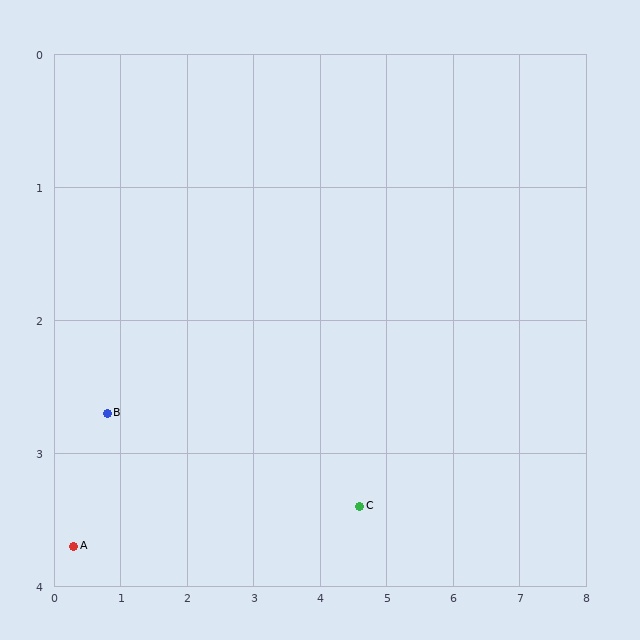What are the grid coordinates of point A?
Point A is at approximately (0.3, 3.7).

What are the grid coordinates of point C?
Point C is at approximately (4.6, 3.4).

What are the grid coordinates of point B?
Point B is at approximately (0.8, 2.7).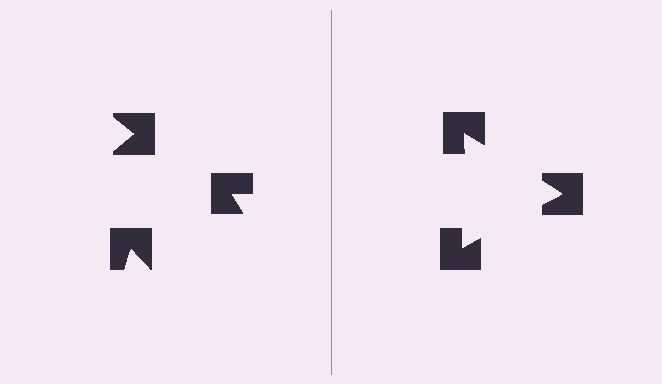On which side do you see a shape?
An illusory triangle appears on the right side. On the left side the wedge cuts are rotated, so no coherent shape forms.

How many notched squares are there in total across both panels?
6 — 3 on each side.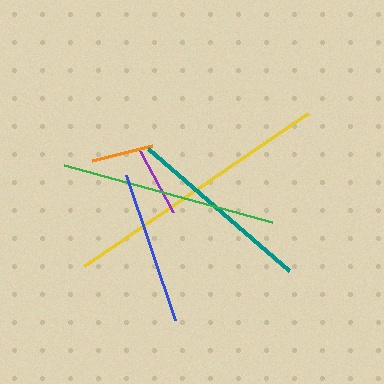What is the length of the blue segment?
The blue segment is approximately 153 pixels long.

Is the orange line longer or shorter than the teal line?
The teal line is longer than the orange line.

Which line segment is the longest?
The yellow line is the longest at approximately 271 pixels.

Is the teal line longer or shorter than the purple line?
The teal line is longer than the purple line.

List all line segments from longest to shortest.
From longest to shortest: yellow, green, teal, blue, purple, orange.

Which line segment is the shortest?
The orange line is the shortest at approximately 62 pixels.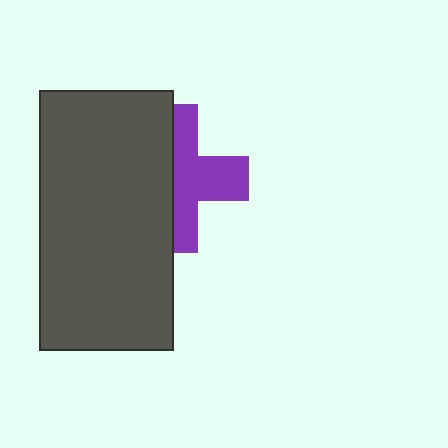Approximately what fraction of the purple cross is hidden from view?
Roughly 47% of the purple cross is hidden behind the dark gray rectangle.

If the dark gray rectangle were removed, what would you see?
You would see the complete purple cross.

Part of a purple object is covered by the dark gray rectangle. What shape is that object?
It is a cross.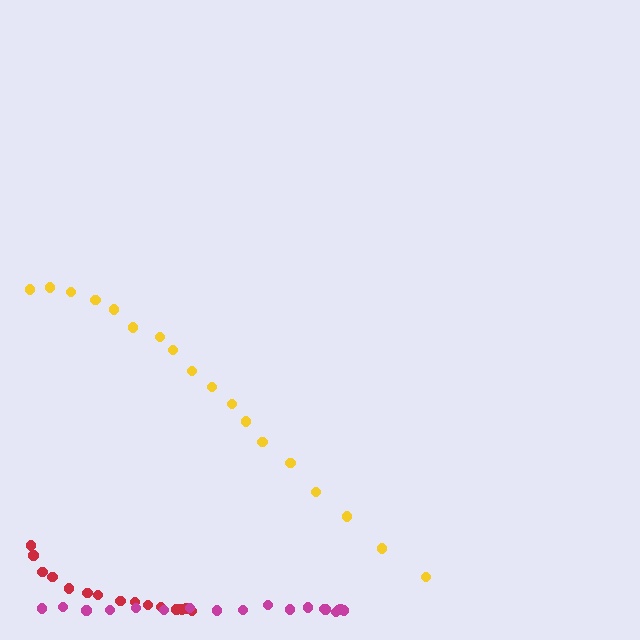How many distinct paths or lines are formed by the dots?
There are 3 distinct paths.